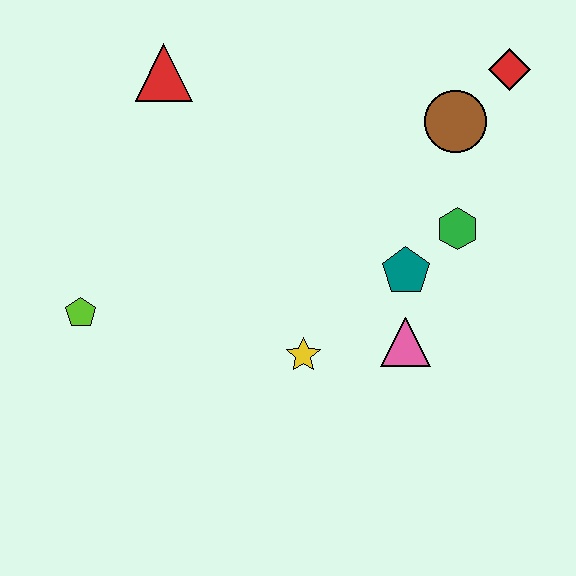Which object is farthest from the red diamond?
The lime pentagon is farthest from the red diamond.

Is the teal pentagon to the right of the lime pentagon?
Yes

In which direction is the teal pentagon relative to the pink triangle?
The teal pentagon is above the pink triangle.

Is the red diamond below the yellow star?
No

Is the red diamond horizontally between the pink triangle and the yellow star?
No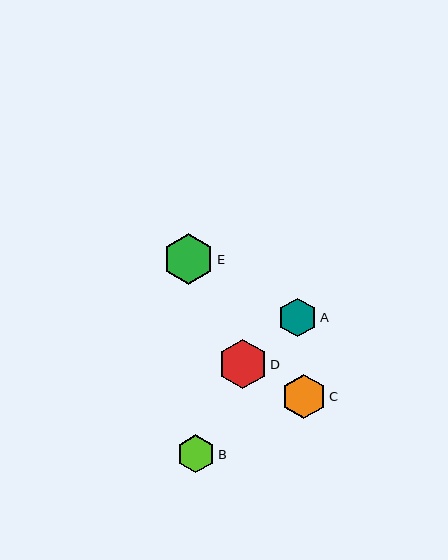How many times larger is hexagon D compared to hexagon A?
Hexagon D is approximately 1.3 times the size of hexagon A.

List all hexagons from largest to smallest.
From largest to smallest: E, D, C, A, B.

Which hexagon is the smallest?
Hexagon B is the smallest with a size of approximately 38 pixels.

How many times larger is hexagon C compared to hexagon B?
Hexagon C is approximately 1.2 times the size of hexagon B.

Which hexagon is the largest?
Hexagon E is the largest with a size of approximately 51 pixels.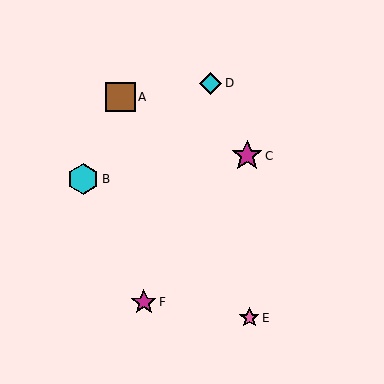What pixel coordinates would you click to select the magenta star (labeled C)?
Click at (247, 156) to select the magenta star C.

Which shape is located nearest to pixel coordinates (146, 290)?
The magenta star (labeled F) at (144, 302) is nearest to that location.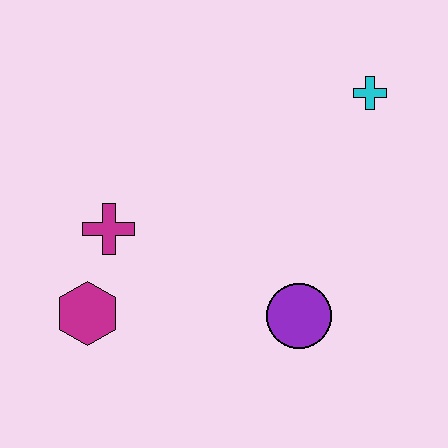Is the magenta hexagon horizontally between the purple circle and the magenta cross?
No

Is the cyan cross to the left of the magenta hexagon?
No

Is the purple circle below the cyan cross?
Yes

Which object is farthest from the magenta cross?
The cyan cross is farthest from the magenta cross.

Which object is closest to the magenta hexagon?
The magenta cross is closest to the magenta hexagon.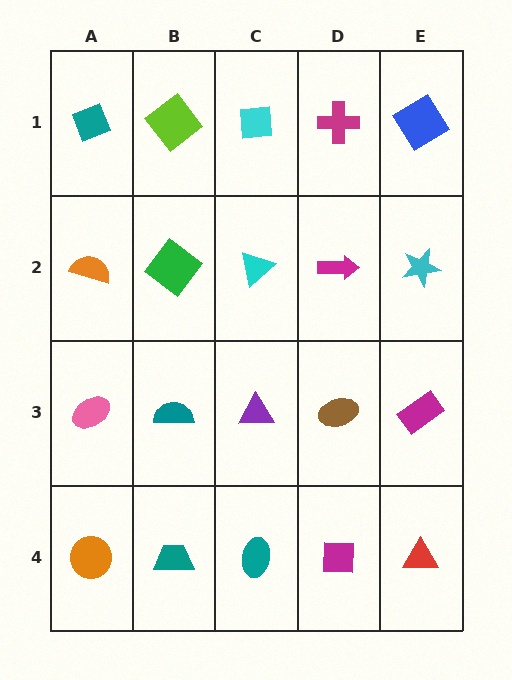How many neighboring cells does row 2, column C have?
4.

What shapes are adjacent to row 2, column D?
A magenta cross (row 1, column D), a brown ellipse (row 3, column D), a cyan triangle (row 2, column C), a cyan star (row 2, column E).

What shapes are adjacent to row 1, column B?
A green diamond (row 2, column B), a teal diamond (row 1, column A), a cyan square (row 1, column C).